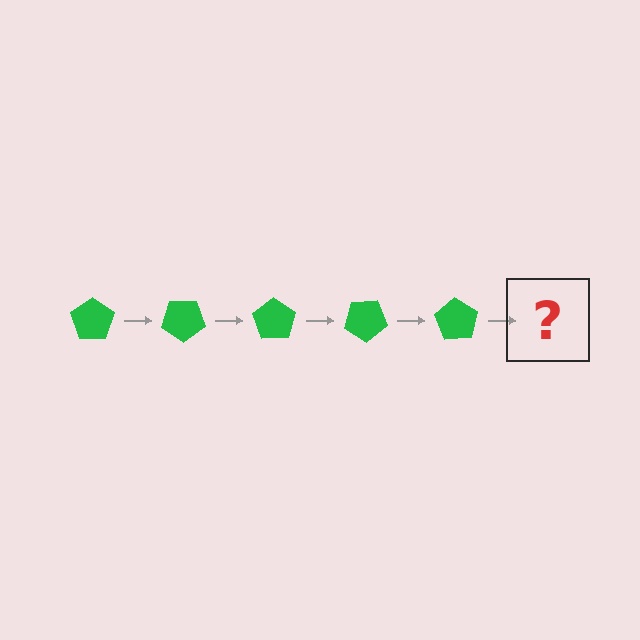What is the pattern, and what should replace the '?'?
The pattern is that the pentagon rotates 35 degrees each step. The '?' should be a green pentagon rotated 175 degrees.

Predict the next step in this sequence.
The next step is a green pentagon rotated 175 degrees.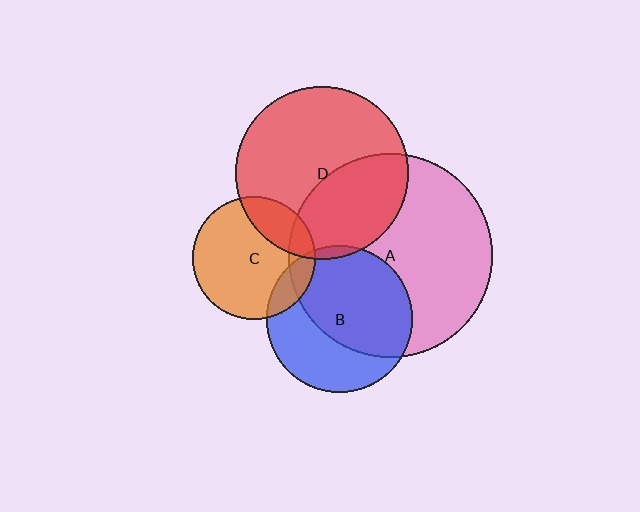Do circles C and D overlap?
Yes.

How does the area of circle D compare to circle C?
Approximately 2.0 times.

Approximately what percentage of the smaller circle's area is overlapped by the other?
Approximately 20%.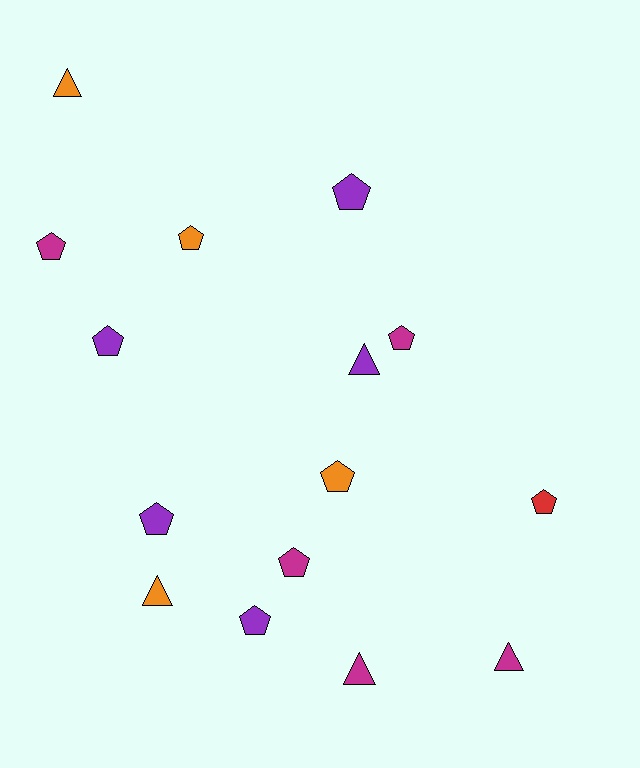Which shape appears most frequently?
Pentagon, with 10 objects.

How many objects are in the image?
There are 15 objects.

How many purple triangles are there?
There is 1 purple triangle.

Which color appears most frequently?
Purple, with 5 objects.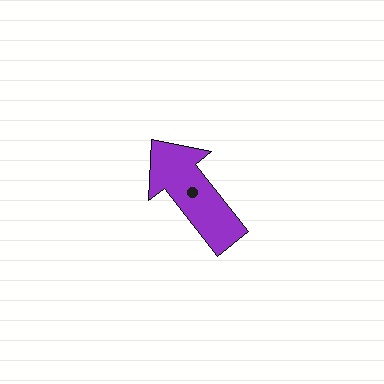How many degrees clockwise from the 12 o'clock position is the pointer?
Approximately 322 degrees.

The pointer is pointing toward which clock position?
Roughly 11 o'clock.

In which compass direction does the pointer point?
Northwest.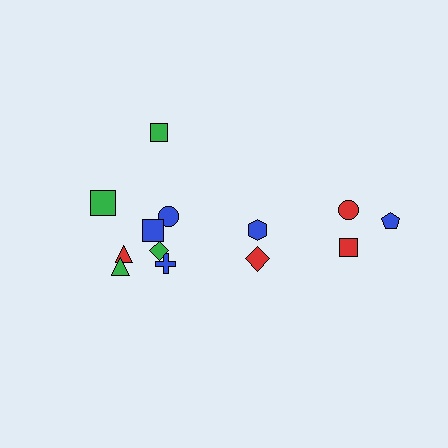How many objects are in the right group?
There are 5 objects.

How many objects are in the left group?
There are 8 objects.